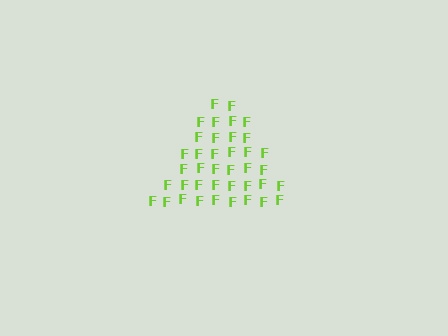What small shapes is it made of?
It is made of small letter F's.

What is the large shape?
The large shape is a triangle.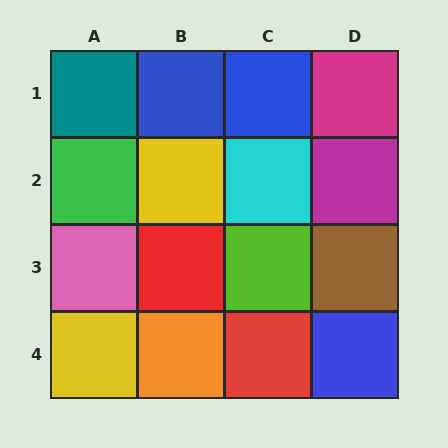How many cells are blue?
3 cells are blue.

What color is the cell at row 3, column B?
Red.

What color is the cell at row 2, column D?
Magenta.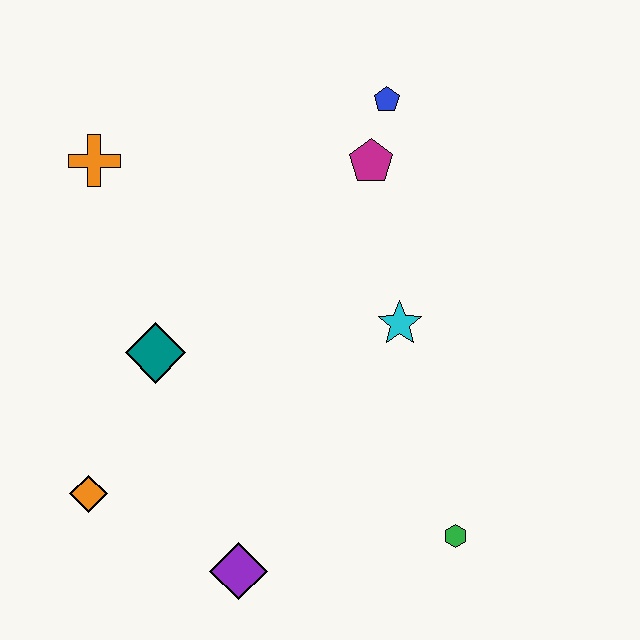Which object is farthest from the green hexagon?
The orange cross is farthest from the green hexagon.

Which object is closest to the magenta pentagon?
The blue pentagon is closest to the magenta pentagon.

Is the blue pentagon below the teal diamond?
No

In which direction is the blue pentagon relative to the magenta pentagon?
The blue pentagon is above the magenta pentagon.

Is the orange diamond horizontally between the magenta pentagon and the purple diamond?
No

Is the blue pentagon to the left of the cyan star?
Yes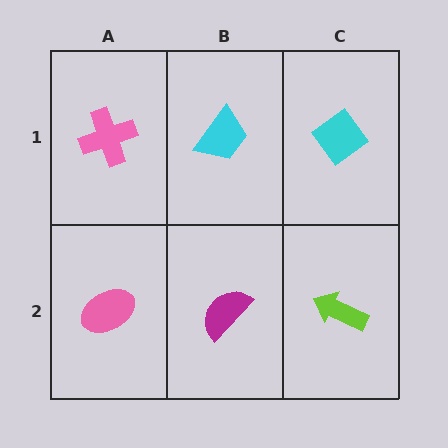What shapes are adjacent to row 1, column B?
A magenta semicircle (row 2, column B), a pink cross (row 1, column A), a cyan diamond (row 1, column C).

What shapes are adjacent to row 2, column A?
A pink cross (row 1, column A), a magenta semicircle (row 2, column B).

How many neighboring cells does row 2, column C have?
2.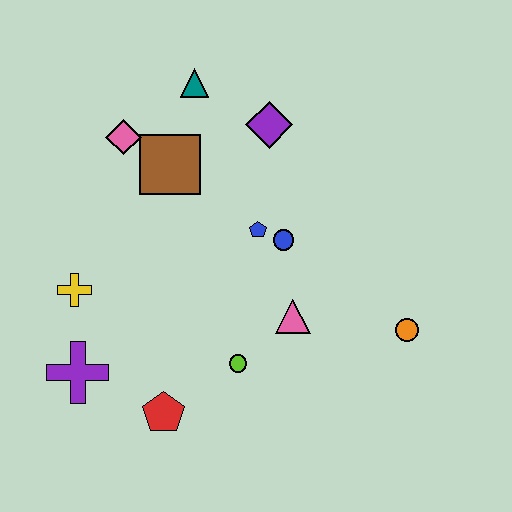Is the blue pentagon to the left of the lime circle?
No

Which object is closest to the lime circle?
The pink triangle is closest to the lime circle.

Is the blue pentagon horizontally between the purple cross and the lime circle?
No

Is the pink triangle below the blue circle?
Yes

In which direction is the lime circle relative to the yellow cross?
The lime circle is to the right of the yellow cross.